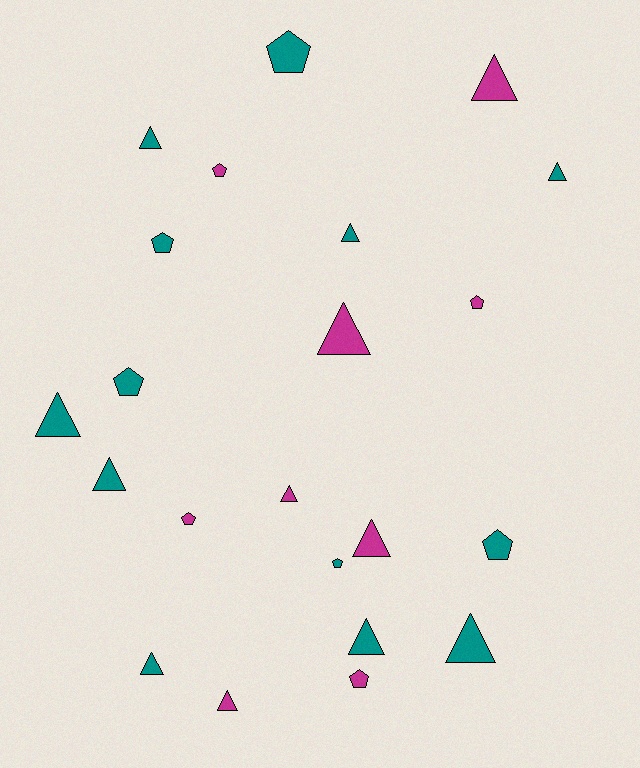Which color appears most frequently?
Teal, with 13 objects.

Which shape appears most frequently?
Triangle, with 13 objects.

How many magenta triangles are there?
There are 5 magenta triangles.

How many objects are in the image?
There are 22 objects.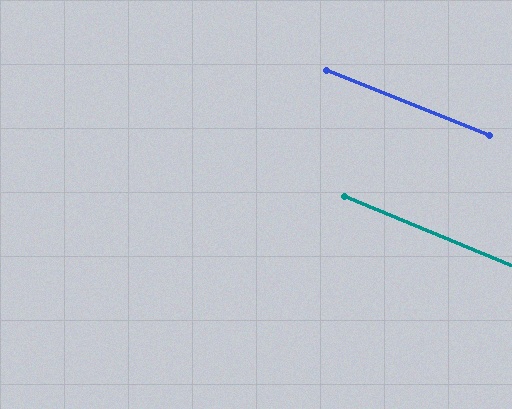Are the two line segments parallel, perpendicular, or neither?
Parallel — their directions differ by only 0.8°.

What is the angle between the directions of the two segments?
Approximately 1 degree.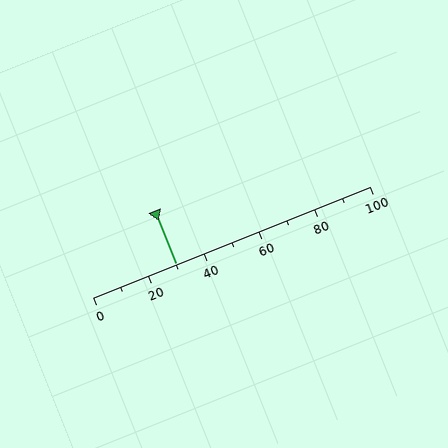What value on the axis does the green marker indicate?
The marker indicates approximately 30.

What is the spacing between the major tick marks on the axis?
The major ticks are spaced 20 apart.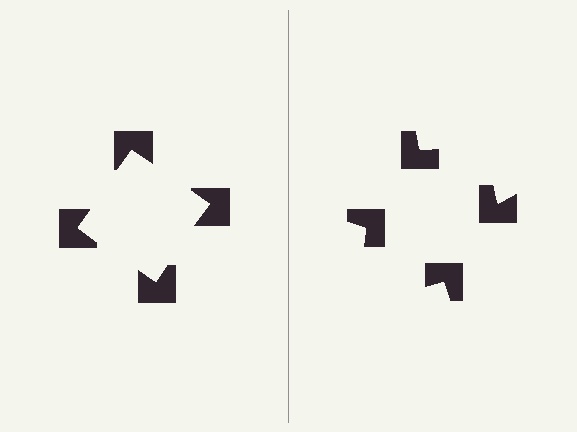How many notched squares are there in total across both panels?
8 — 4 on each side.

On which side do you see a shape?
An illusory square appears on the left side. On the right side the wedge cuts are rotated, so no coherent shape forms.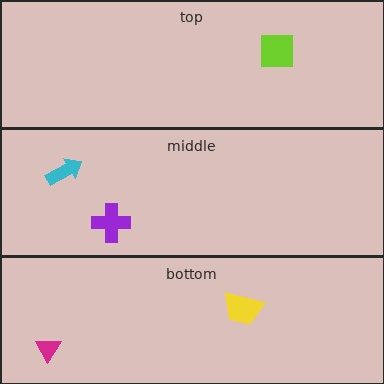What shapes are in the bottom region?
The yellow trapezoid, the magenta triangle.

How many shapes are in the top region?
1.